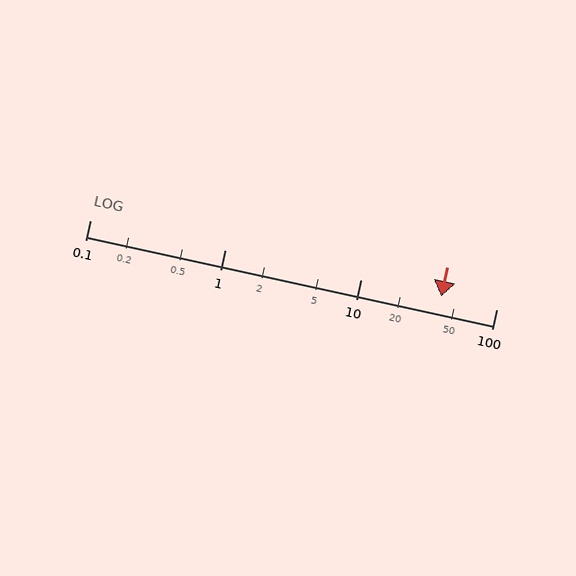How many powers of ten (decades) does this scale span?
The scale spans 3 decades, from 0.1 to 100.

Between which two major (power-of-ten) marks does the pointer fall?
The pointer is between 10 and 100.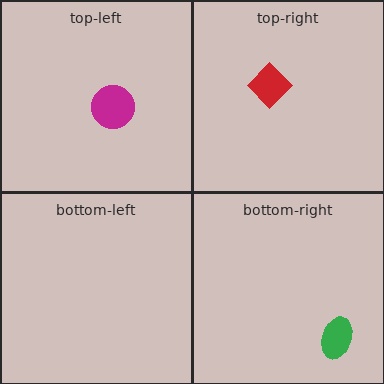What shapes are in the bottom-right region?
The green ellipse.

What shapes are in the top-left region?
The magenta circle.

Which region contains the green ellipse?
The bottom-right region.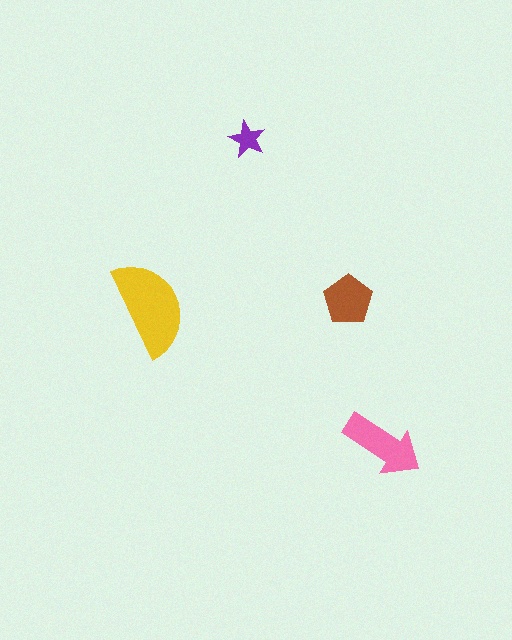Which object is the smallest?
The purple star.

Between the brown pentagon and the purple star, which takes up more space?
The brown pentagon.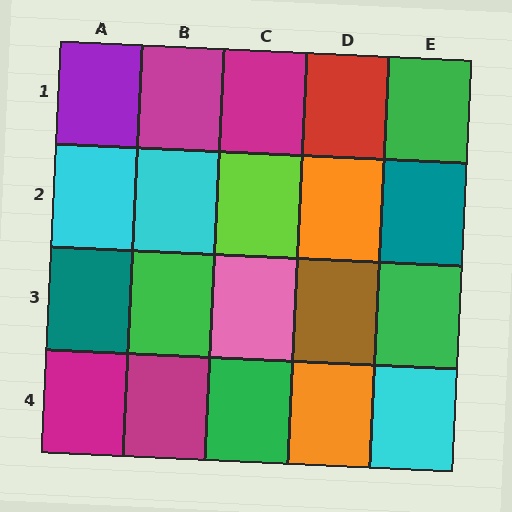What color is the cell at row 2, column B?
Cyan.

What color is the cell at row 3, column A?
Teal.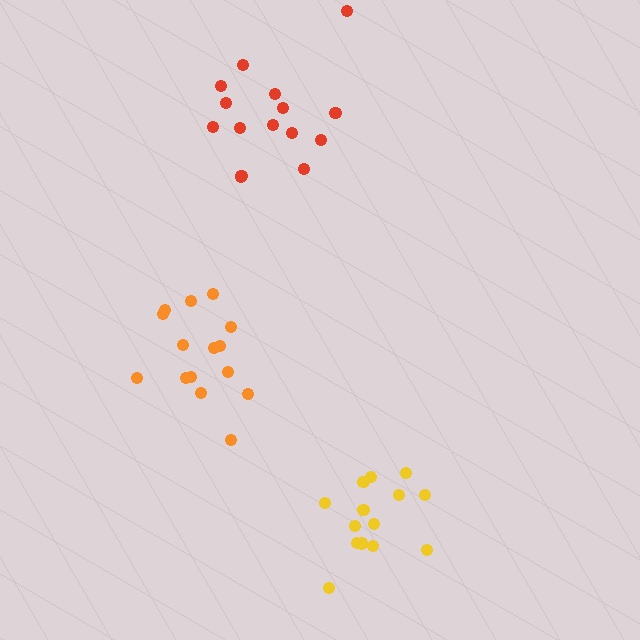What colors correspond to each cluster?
The clusters are colored: yellow, red, orange.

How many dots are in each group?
Group 1: 14 dots, Group 2: 15 dots, Group 3: 15 dots (44 total).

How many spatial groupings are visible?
There are 3 spatial groupings.